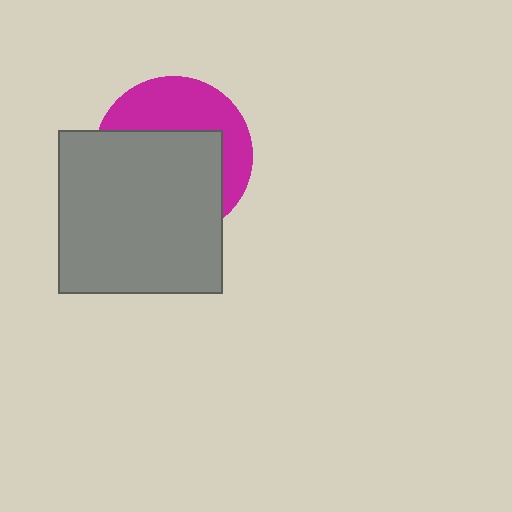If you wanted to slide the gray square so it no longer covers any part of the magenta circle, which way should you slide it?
Slide it down — that is the most direct way to separate the two shapes.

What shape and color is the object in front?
The object in front is a gray square.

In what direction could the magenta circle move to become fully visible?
The magenta circle could move up. That would shift it out from behind the gray square entirely.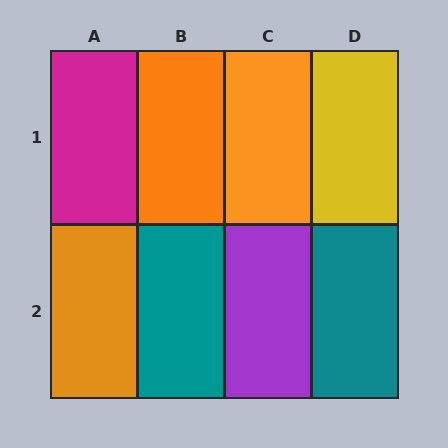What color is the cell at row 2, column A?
Orange.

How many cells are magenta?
1 cell is magenta.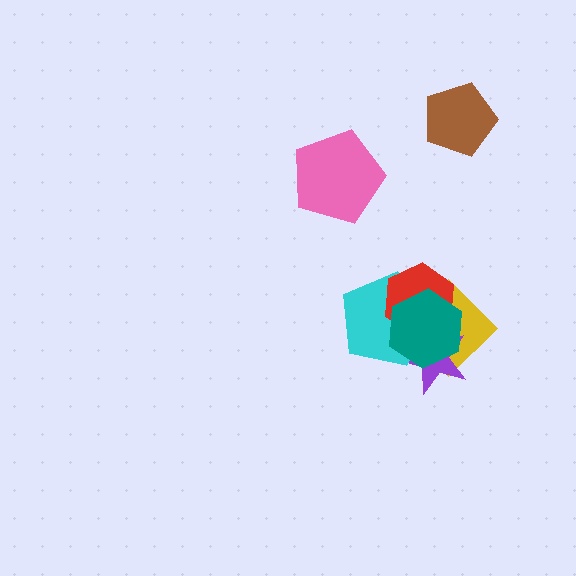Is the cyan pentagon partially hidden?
Yes, it is partially covered by another shape.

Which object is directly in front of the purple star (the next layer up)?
The cyan pentagon is directly in front of the purple star.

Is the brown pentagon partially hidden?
No, no other shape covers it.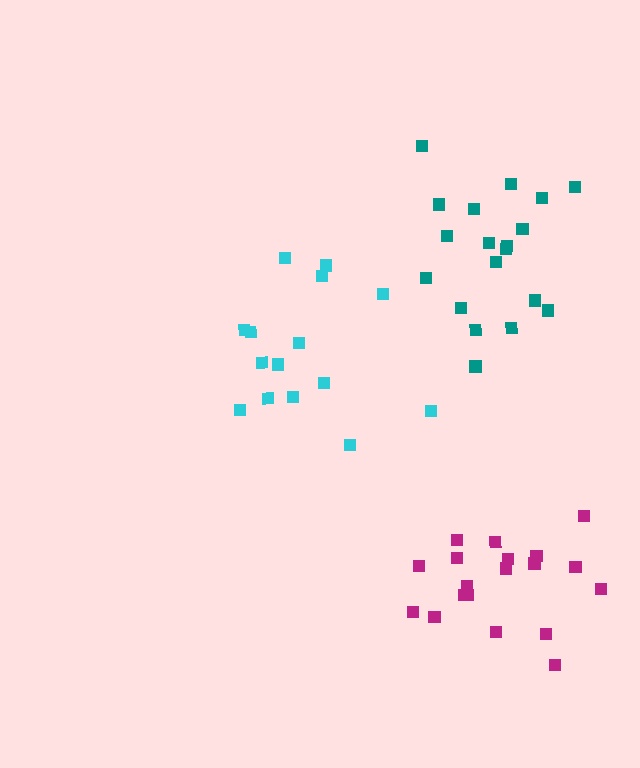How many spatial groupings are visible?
There are 3 spatial groupings.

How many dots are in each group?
Group 1: 15 dots, Group 2: 19 dots, Group 3: 19 dots (53 total).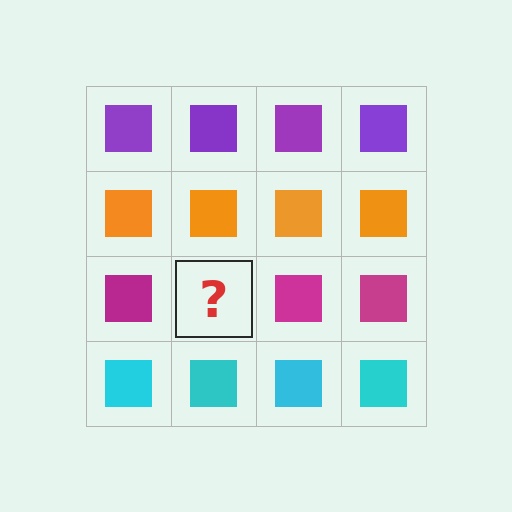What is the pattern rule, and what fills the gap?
The rule is that each row has a consistent color. The gap should be filled with a magenta square.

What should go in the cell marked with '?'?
The missing cell should contain a magenta square.